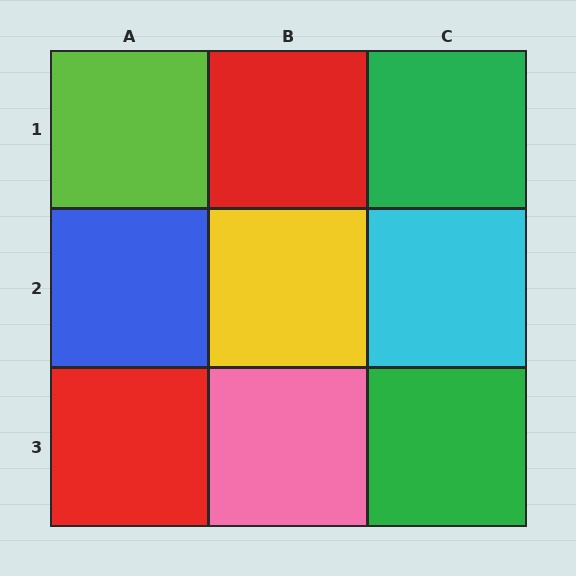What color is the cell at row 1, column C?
Green.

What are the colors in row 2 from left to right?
Blue, yellow, cyan.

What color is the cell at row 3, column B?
Pink.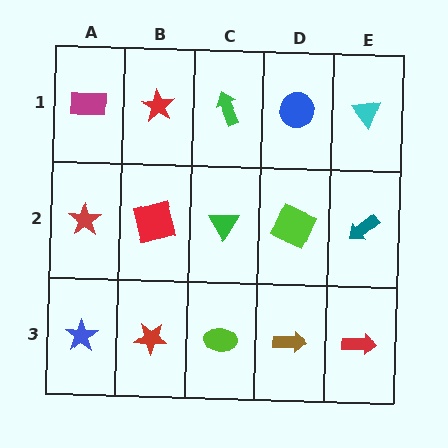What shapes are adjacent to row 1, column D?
A lime square (row 2, column D), a green arrow (row 1, column C), a cyan triangle (row 1, column E).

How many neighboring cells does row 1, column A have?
2.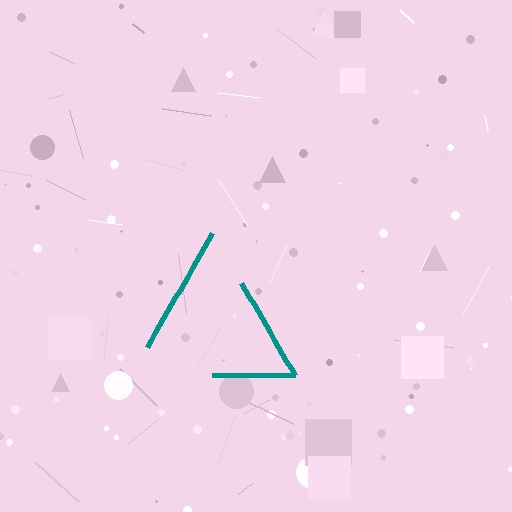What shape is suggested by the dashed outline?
The dashed outline suggests a triangle.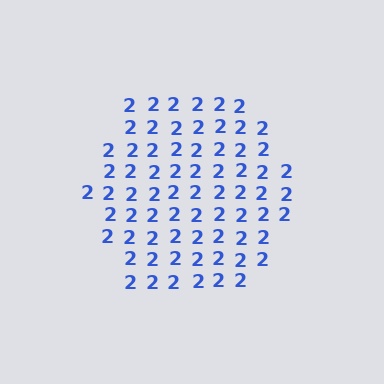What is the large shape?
The large shape is a hexagon.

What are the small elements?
The small elements are digit 2's.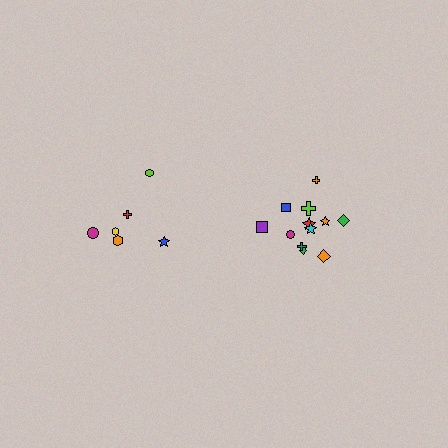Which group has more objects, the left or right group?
The right group.